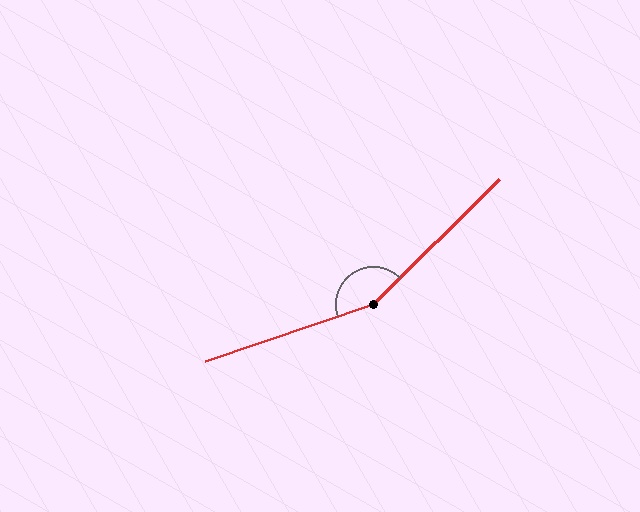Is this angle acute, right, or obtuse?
It is obtuse.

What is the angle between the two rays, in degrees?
Approximately 154 degrees.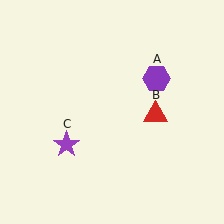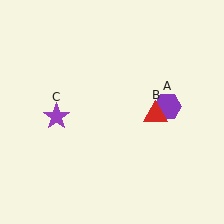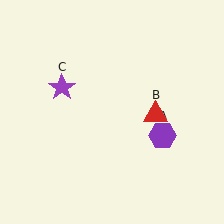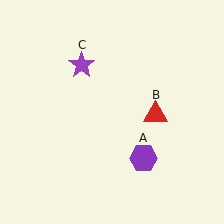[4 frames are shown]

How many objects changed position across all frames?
2 objects changed position: purple hexagon (object A), purple star (object C).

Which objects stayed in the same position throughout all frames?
Red triangle (object B) remained stationary.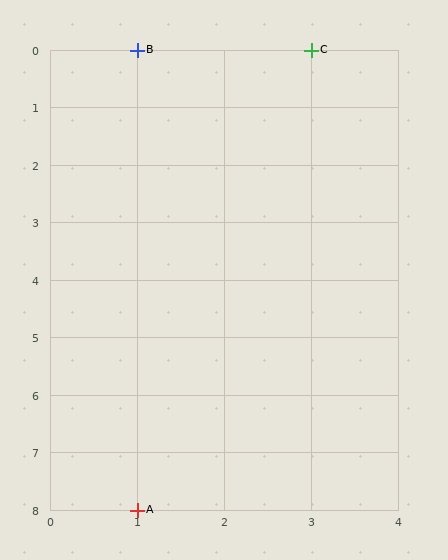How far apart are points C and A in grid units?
Points C and A are 2 columns and 8 rows apart (about 8.2 grid units diagonally).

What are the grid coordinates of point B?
Point B is at grid coordinates (1, 0).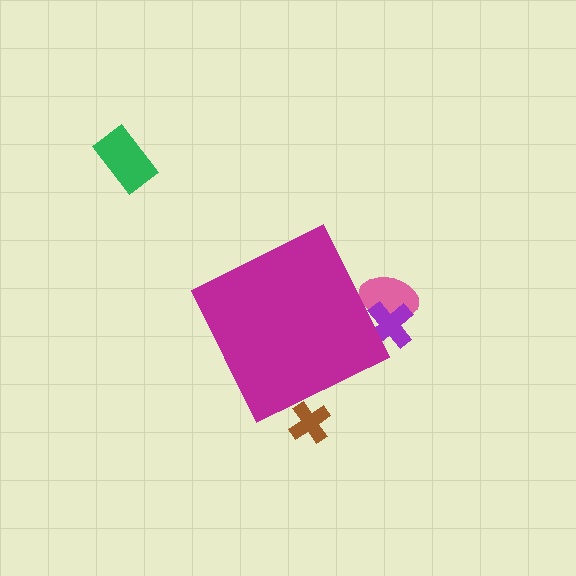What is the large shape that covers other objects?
A magenta diamond.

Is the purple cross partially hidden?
Yes, the purple cross is partially hidden behind the magenta diamond.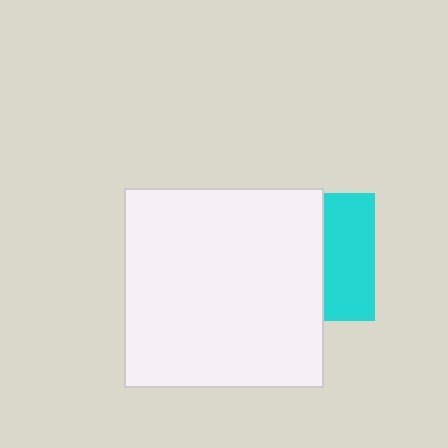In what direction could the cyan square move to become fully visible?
The cyan square could move right. That would shift it out from behind the white square entirely.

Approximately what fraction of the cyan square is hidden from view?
Roughly 59% of the cyan square is hidden behind the white square.